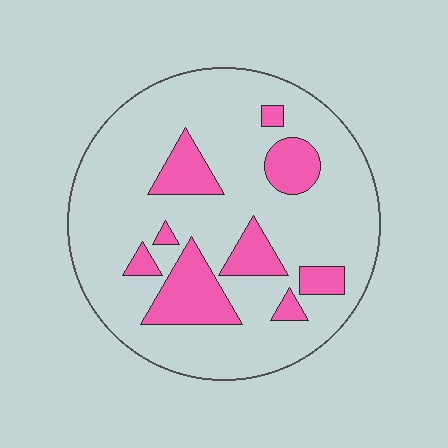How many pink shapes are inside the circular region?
9.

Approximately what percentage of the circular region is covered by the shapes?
Approximately 20%.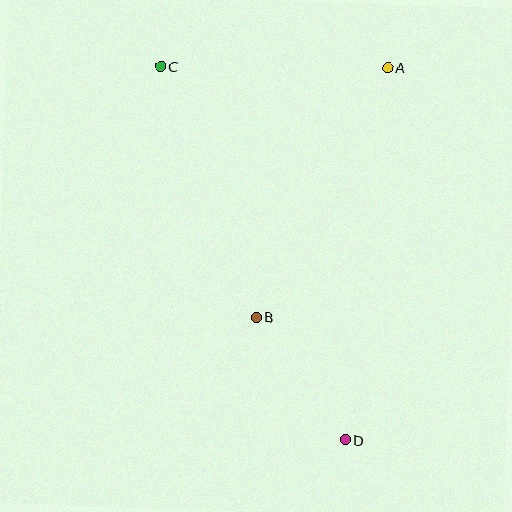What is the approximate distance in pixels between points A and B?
The distance between A and B is approximately 283 pixels.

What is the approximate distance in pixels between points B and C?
The distance between B and C is approximately 268 pixels.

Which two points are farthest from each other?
Points C and D are farthest from each other.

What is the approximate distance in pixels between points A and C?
The distance between A and C is approximately 227 pixels.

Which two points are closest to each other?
Points B and D are closest to each other.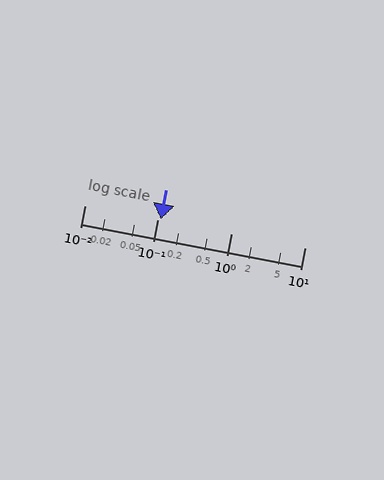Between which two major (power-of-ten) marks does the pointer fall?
The pointer is between 0.1 and 1.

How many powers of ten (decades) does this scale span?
The scale spans 3 decades, from 0.01 to 10.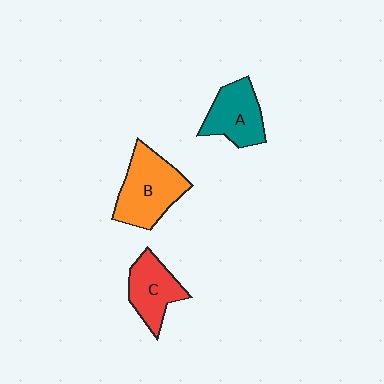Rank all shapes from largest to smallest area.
From largest to smallest: B (orange), A (teal), C (red).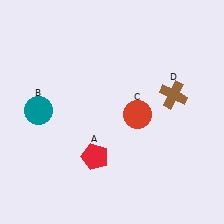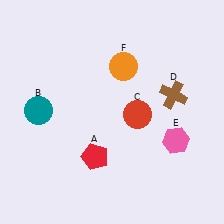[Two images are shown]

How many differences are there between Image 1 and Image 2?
There are 2 differences between the two images.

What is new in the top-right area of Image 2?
An orange circle (F) was added in the top-right area of Image 2.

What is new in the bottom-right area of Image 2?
A pink hexagon (E) was added in the bottom-right area of Image 2.